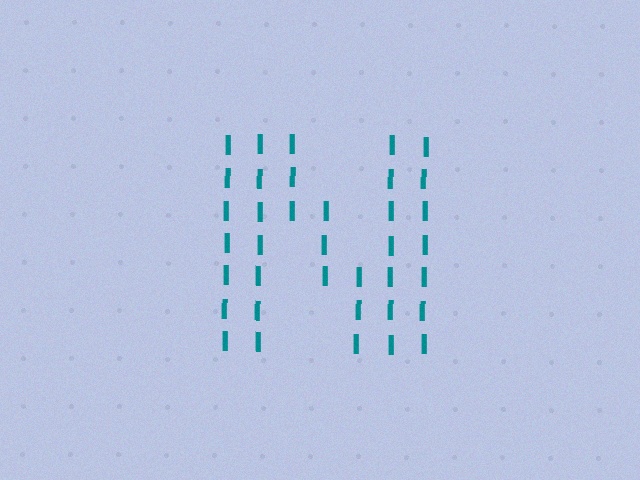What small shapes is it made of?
It is made of small letter I's.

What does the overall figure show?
The overall figure shows the letter N.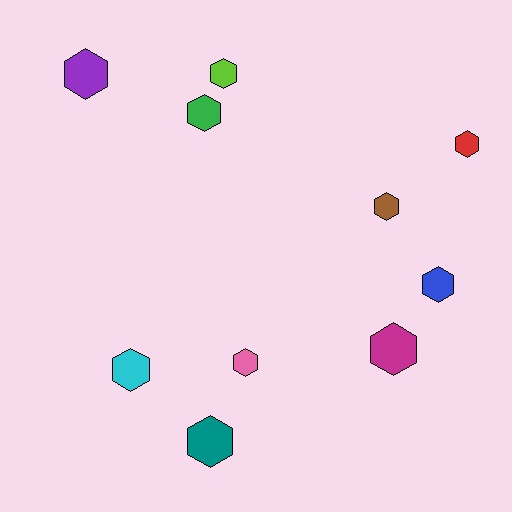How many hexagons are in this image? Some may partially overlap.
There are 10 hexagons.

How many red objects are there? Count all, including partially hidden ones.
There is 1 red object.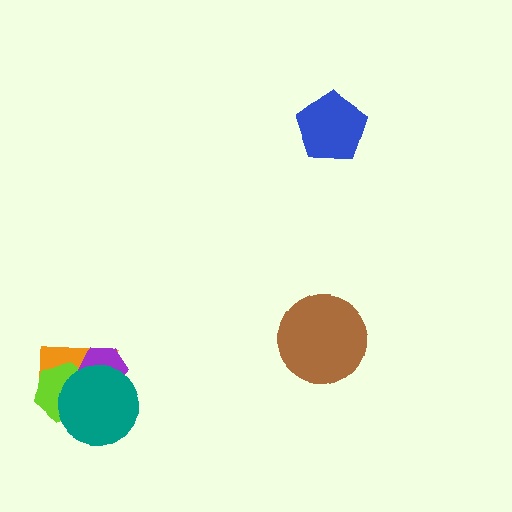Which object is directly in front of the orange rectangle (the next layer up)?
The lime hexagon is directly in front of the orange rectangle.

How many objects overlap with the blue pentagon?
0 objects overlap with the blue pentagon.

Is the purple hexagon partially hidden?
Yes, it is partially covered by another shape.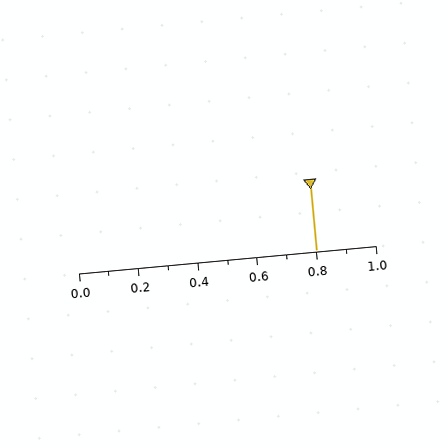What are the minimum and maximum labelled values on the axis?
The axis runs from 0.0 to 1.0.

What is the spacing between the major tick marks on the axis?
The major ticks are spaced 0.2 apart.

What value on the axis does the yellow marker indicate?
The marker indicates approximately 0.8.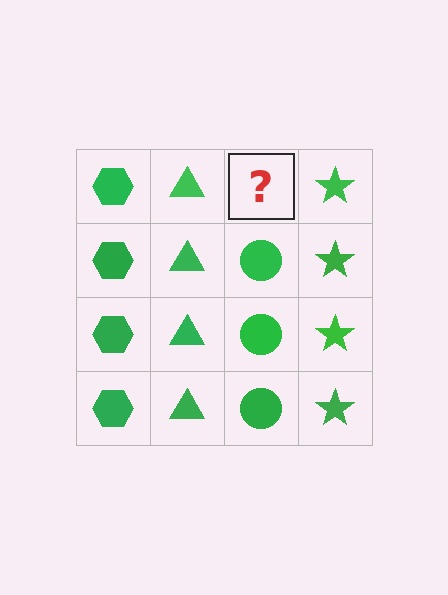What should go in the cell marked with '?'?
The missing cell should contain a green circle.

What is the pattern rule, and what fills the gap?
The rule is that each column has a consistent shape. The gap should be filled with a green circle.